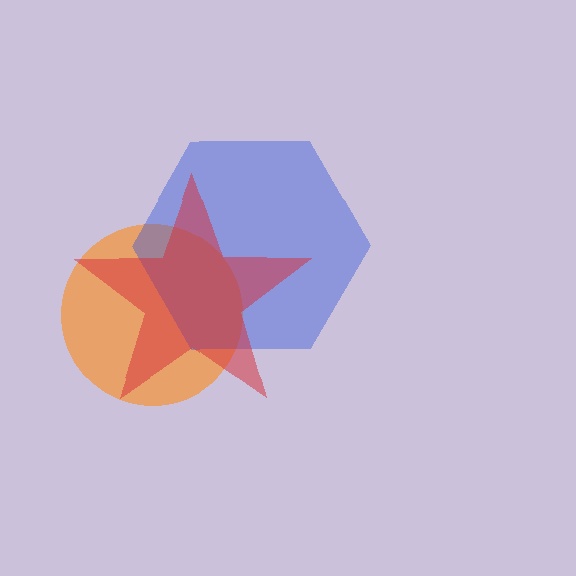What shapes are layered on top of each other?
The layered shapes are: an orange circle, a blue hexagon, a red star.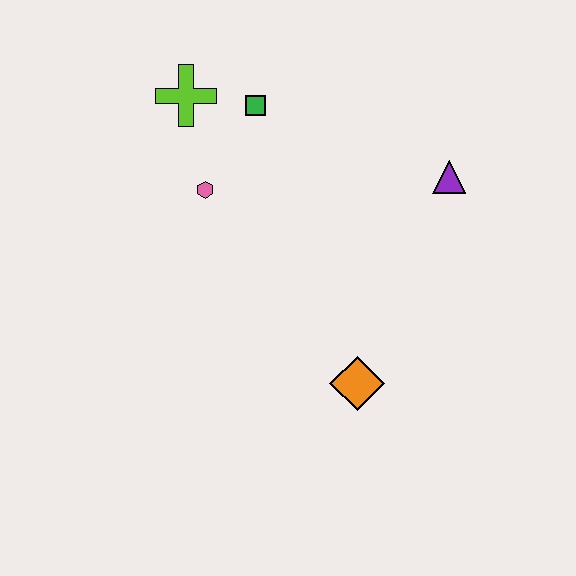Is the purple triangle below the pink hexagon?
No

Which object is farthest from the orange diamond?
The lime cross is farthest from the orange diamond.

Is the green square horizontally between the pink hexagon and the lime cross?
No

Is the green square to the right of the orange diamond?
No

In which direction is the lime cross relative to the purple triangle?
The lime cross is to the left of the purple triangle.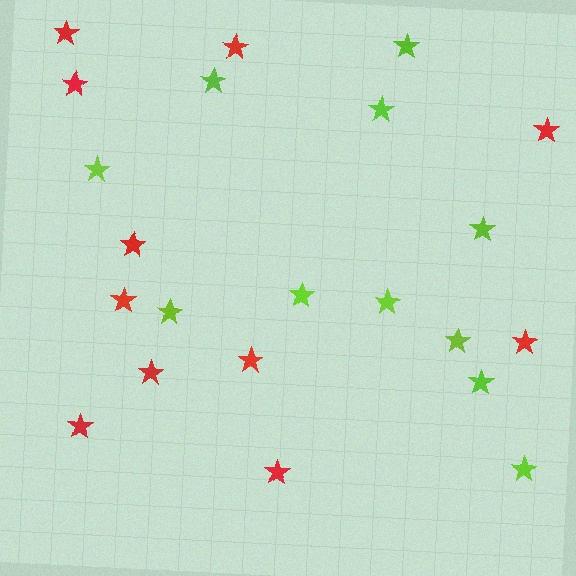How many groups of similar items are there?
There are 2 groups: one group of red stars (11) and one group of lime stars (11).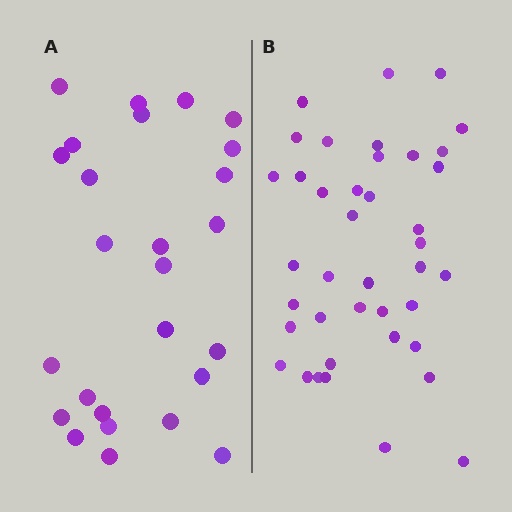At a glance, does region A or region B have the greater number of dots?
Region B (the right region) has more dots.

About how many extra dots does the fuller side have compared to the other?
Region B has approximately 15 more dots than region A.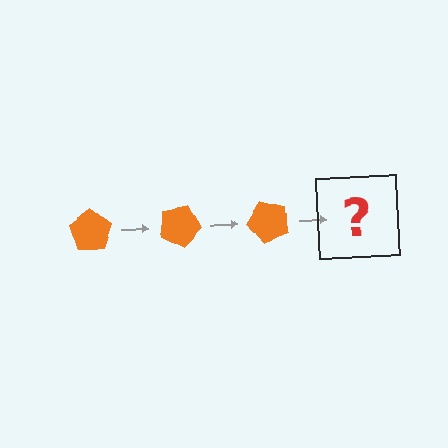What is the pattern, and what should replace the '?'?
The pattern is that the pentagon rotates 25 degrees each step. The '?' should be an orange pentagon rotated 75 degrees.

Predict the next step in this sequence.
The next step is an orange pentagon rotated 75 degrees.